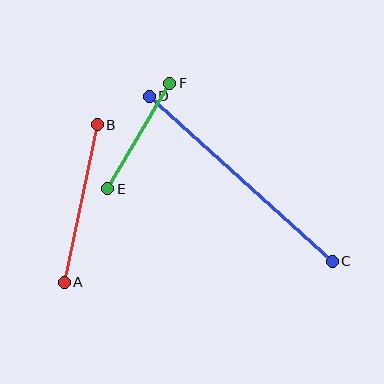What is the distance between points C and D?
The distance is approximately 247 pixels.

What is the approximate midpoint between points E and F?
The midpoint is at approximately (139, 136) pixels.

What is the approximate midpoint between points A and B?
The midpoint is at approximately (81, 203) pixels.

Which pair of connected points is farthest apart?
Points C and D are farthest apart.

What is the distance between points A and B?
The distance is approximately 161 pixels.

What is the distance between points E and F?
The distance is approximately 122 pixels.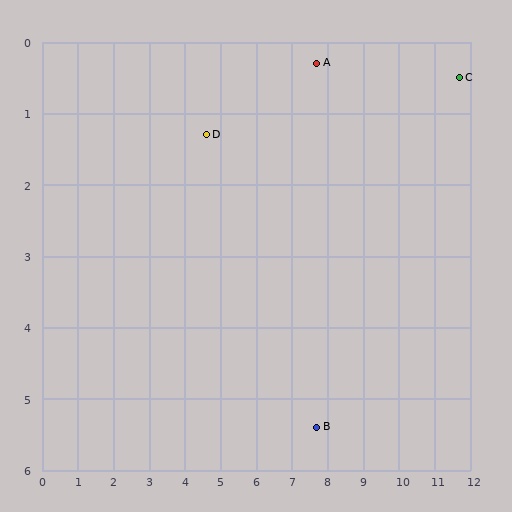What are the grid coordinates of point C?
Point C is at approximately (11.7, 0.5).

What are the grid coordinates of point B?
Point B is at approximately (7.7, 5.4).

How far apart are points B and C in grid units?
Points B and C are about 6.3 grid units apart.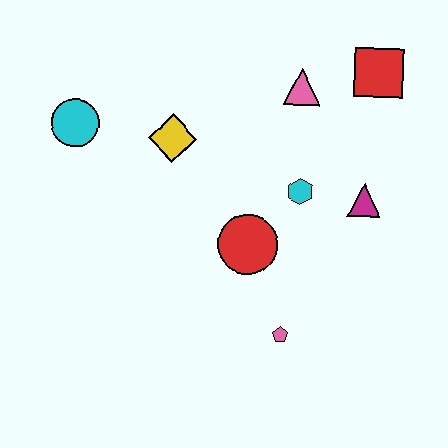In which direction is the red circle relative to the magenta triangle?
The red circle is to the left of the magenta triangle.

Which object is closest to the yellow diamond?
The cyan circle is closest to the yellow diamond.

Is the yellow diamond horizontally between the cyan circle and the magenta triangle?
Yes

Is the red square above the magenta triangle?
Yes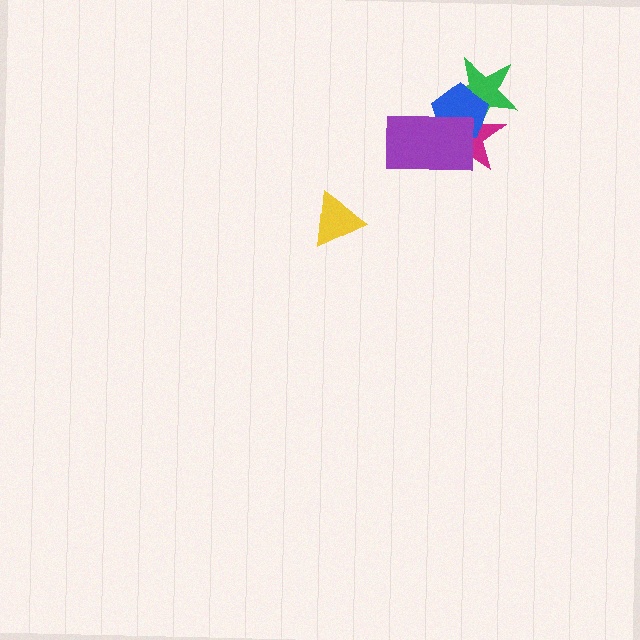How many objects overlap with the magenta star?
3 objects overlap with the magenta star.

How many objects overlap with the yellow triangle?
0 objects overlap with the yellow triangle.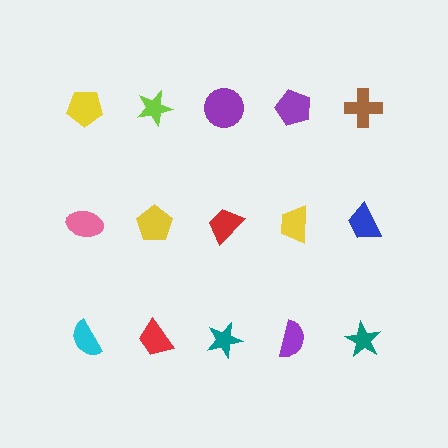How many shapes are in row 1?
5 shapes.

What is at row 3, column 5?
A teal star.